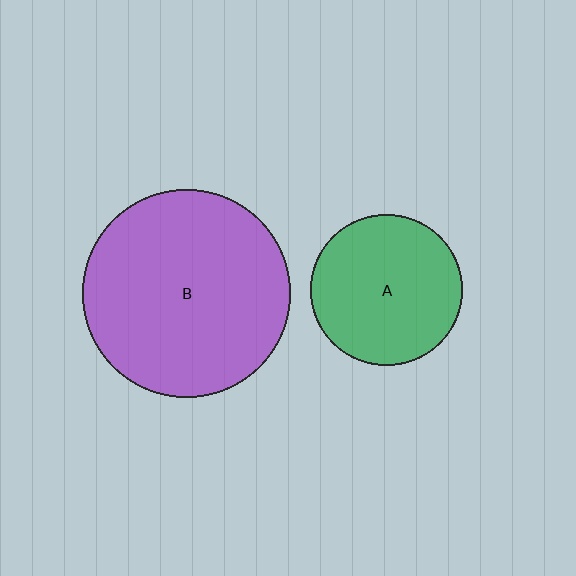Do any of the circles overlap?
No, none of the circles overlap.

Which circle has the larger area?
Circle B (purple).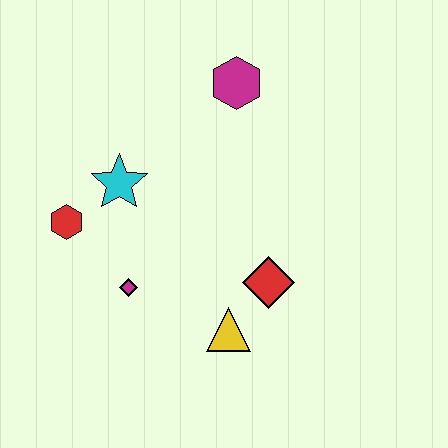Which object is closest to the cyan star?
The red hexagon is closest to the cyan star.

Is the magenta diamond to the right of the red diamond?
No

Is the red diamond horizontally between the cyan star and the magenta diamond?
No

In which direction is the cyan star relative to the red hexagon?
The cyan star is to the right of the red hexagon.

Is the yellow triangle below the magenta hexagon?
Yes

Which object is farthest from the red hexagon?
The magenta hexagon is farthest from the red hexagon.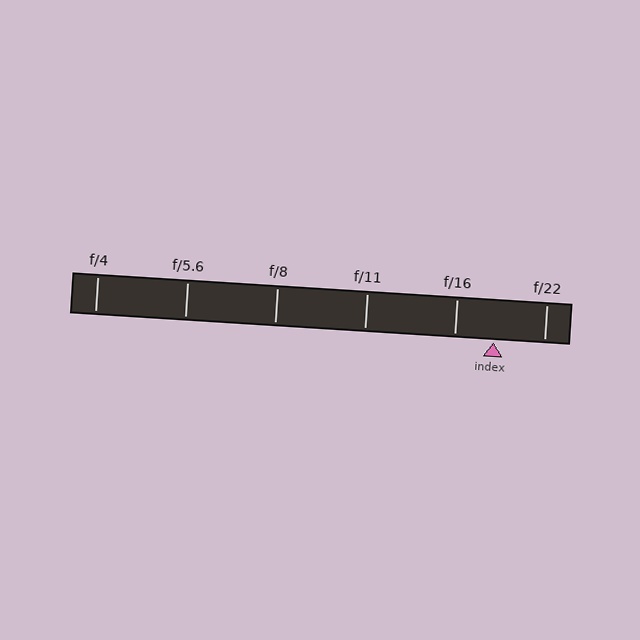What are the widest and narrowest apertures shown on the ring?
The widest aperture shown is f/4 and the narrowest is f/22.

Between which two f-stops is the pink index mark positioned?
The index mark is between f/16 and f/22.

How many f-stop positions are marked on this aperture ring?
There are 6 f-stop positions marked.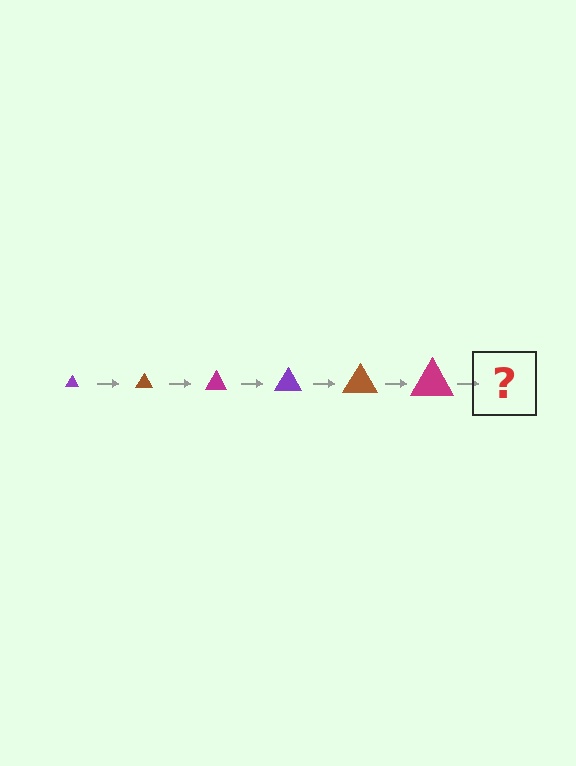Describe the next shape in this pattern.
It should be a purple triangle, larger than the previous one.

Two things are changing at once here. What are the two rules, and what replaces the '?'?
The two rules are that the triangle grows larger each step and the color cycles through purple, brown, and magenta. The '?' should be a purple triangle, larger than the previous one.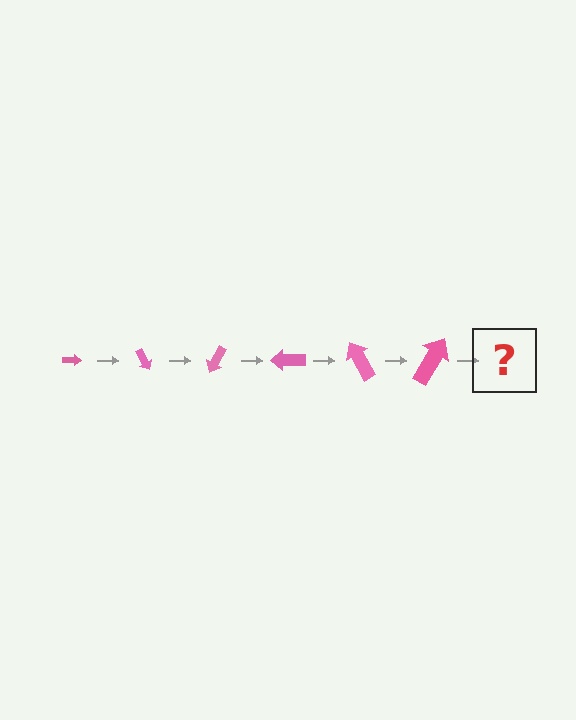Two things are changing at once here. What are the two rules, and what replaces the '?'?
The two rules are that the arrow grows larger each step and it rotates 60 degrees each step. The '?' should be an arrow, larger than the previous one and rotated 360 degrees from the start.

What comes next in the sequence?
The next element should be an arrow, larger than the previous one and rotated 360 degrees from the start.